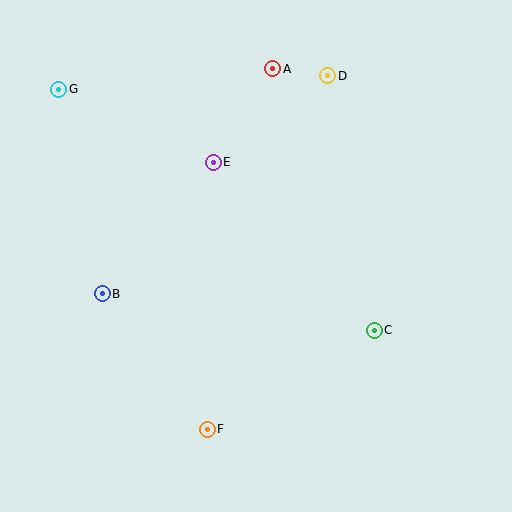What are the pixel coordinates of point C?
Point C is at (374, 330).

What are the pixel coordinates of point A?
Point A is at (273, 69).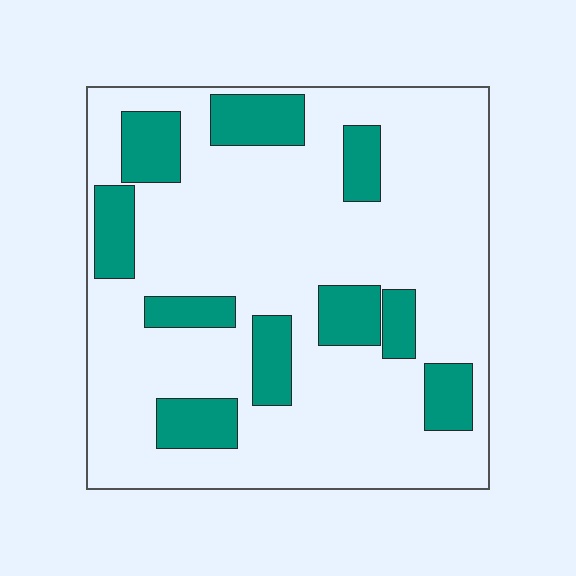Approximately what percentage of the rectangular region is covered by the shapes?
Approximately 20%.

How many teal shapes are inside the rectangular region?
10.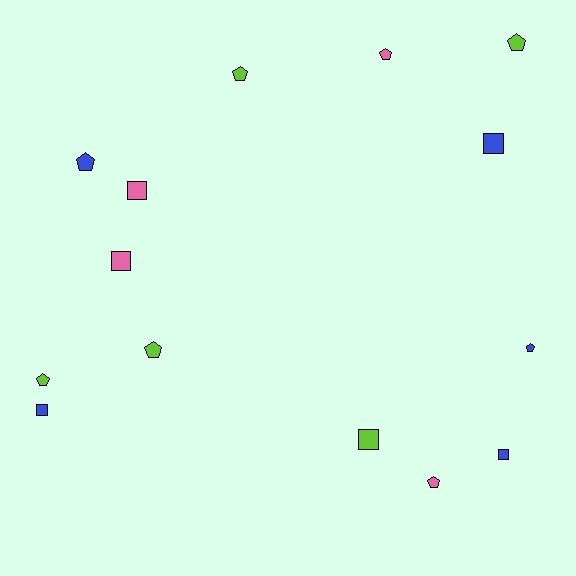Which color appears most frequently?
Blue, with 5 objects.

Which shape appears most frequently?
Pentagon, with 8 objects.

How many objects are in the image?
There are 14 objects.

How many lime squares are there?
There is 1 lime square.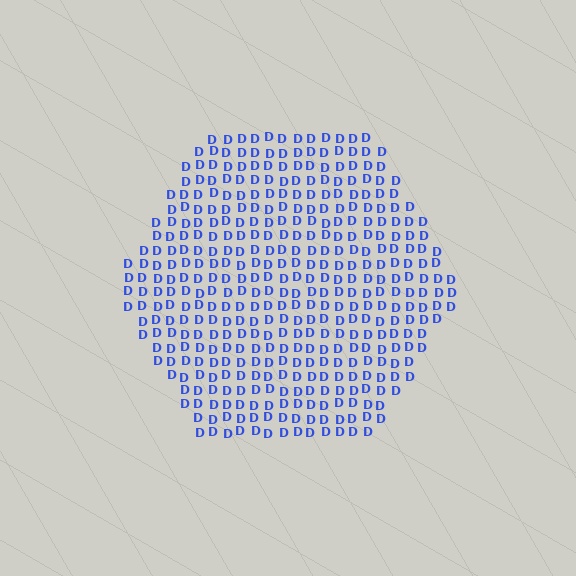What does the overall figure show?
The overall figure shows a hexagon.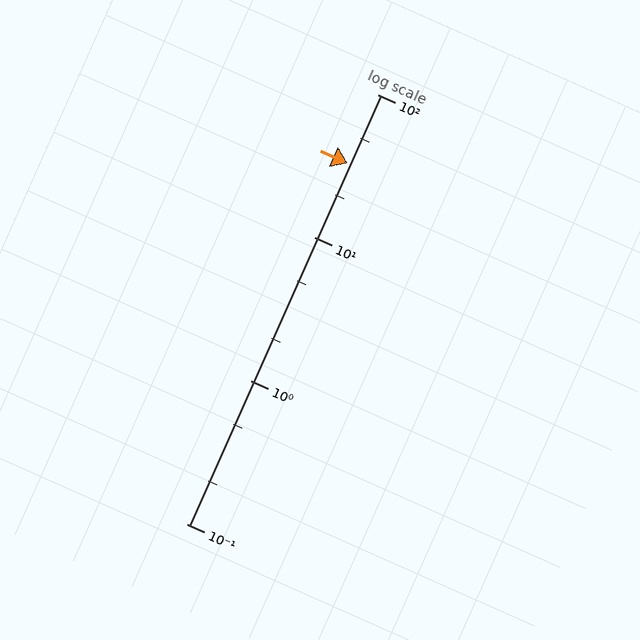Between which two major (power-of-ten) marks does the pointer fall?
The pointer is between 10 and 100.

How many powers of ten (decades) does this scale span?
The scale spans 3 decades, from 0.1 to 100.